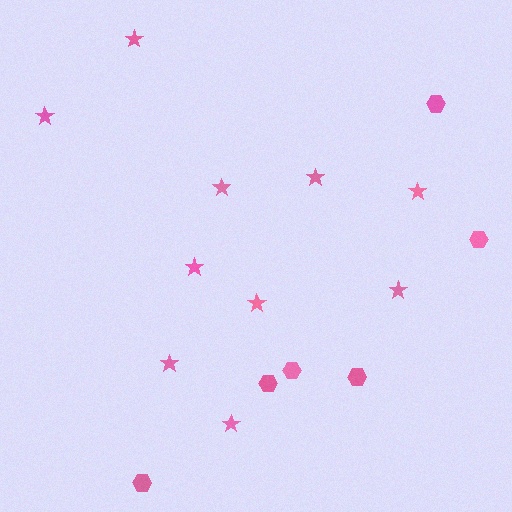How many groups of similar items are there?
There are 2 groups: one group of hexagons (6) and one group of stars (10).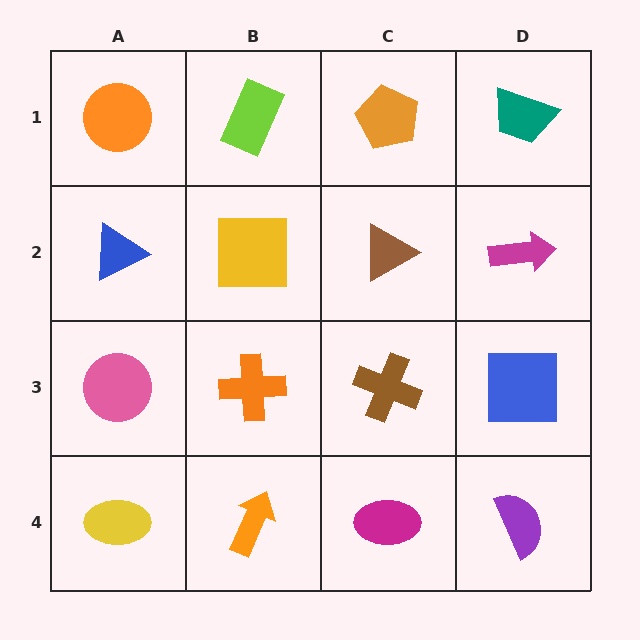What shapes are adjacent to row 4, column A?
A pink circle (row 3, column A), an orange arrow (row 4, column B).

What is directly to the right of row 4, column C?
A purple semicircle.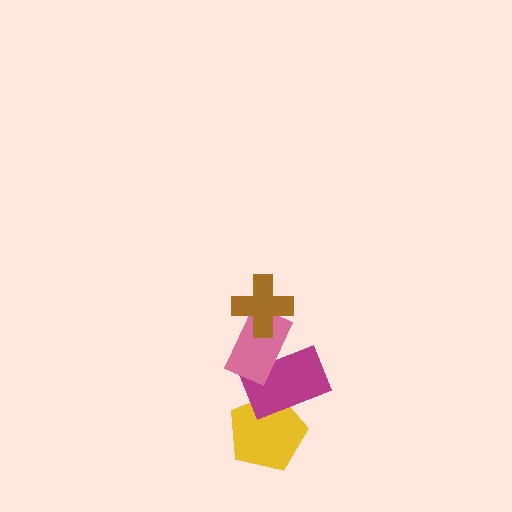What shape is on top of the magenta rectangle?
The pink rectangle is on top of the magenta rectangle.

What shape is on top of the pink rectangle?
The brown cross is on top of the pink rectangle.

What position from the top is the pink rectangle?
The pink rectangle is 2nd from the top.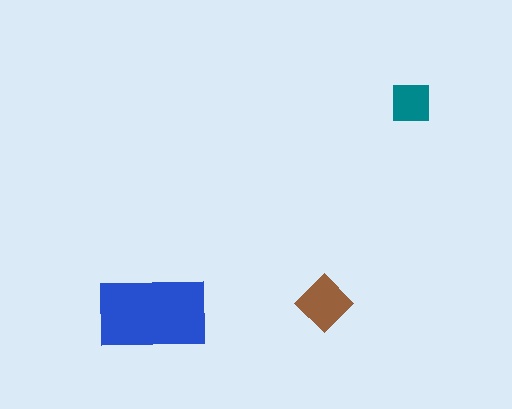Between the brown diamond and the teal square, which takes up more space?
The brown diamond.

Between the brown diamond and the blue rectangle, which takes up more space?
The blue rectangle.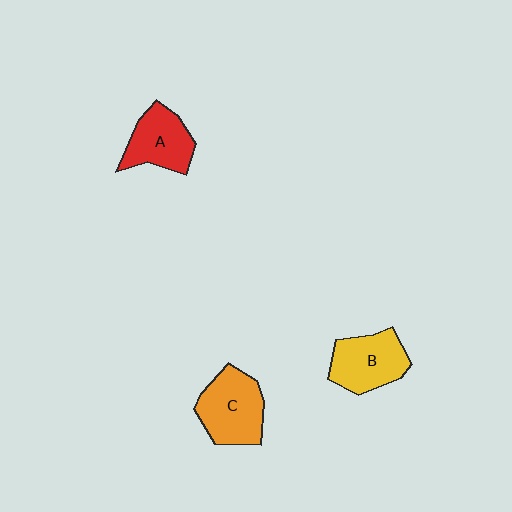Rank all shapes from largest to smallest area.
From largest to smallest: C (orange), B (yellow), A (red).